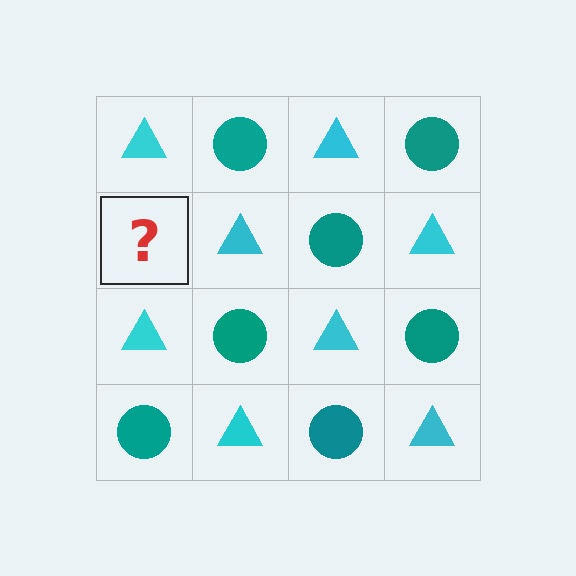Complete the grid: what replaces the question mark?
The question mark should be replaced with a teal circle.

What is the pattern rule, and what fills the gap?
The rule is that it alternates cyan triangle and teal circle in a checkerboard pattern. The gap should be filled with a teal circle.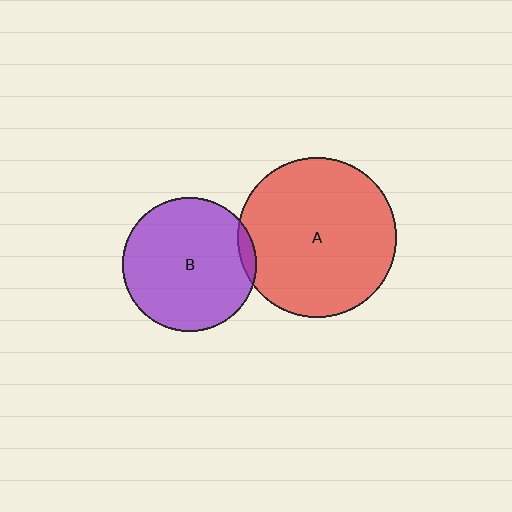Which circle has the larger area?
Circle A (red).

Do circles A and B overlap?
Yes.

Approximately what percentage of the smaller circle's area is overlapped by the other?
Approximately 5%.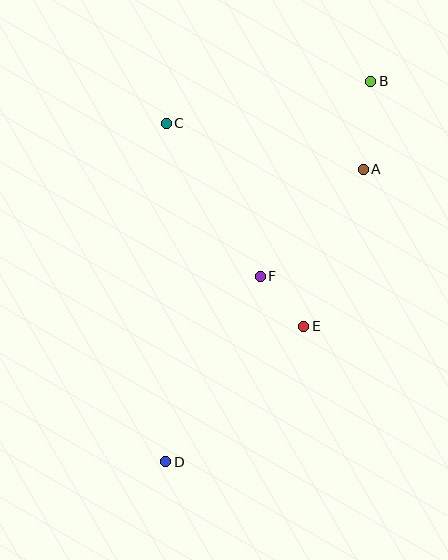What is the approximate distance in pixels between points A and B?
The distance between A and B is approximately 89 pixels.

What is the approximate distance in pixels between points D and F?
The distance between D and F is approximately 208 pixels.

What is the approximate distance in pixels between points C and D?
The distance between C and D is approximately 339 pixels.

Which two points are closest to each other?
Points E and F are closest to each other.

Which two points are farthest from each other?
Points B and D are farthest from each other.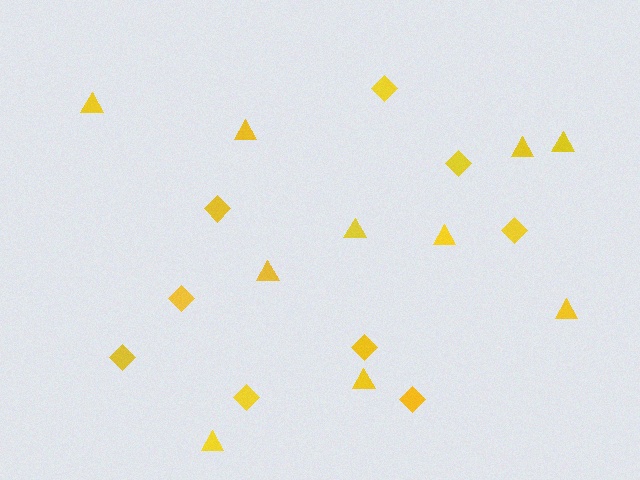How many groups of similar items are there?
There are 2 groups: one group of diamonds (9) and one group of triangles (10).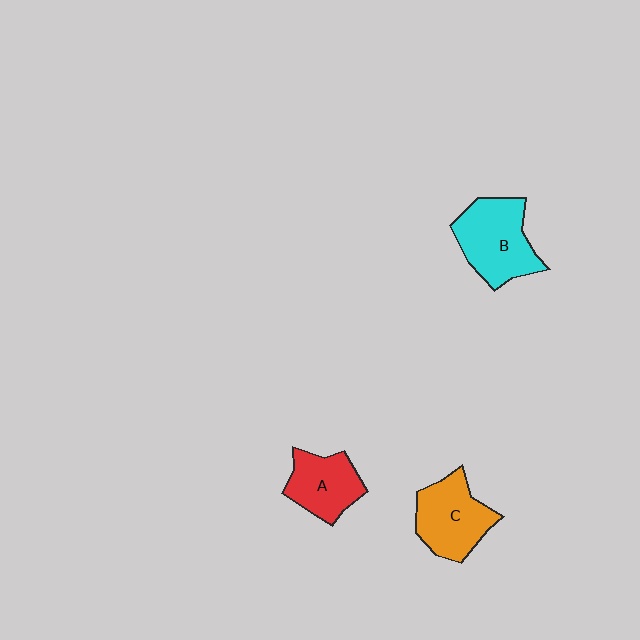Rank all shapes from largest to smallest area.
From largest to smallest: B (cyan), C (orange), A (red).